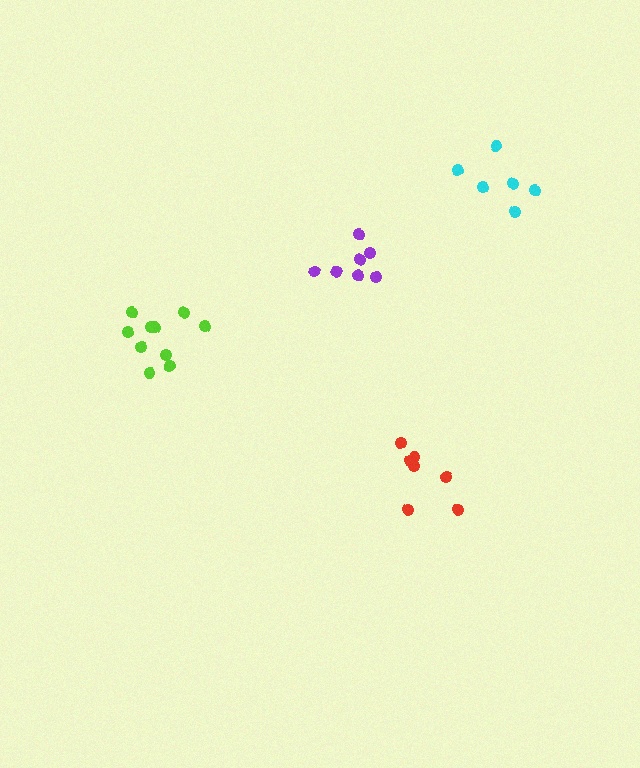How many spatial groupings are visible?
There are 4 spatial groupings.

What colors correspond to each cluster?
The clusters are colored: cyan, red, purple, lime.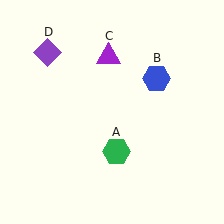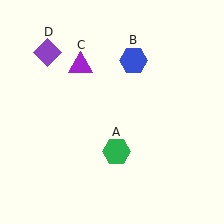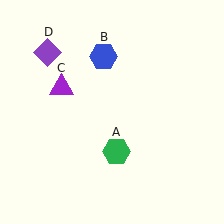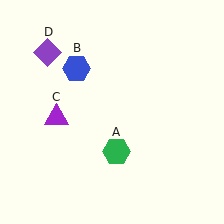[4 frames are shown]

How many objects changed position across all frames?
2 objects changed position: blue hexagon (object B), purple triangle (object C).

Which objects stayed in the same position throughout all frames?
Green hexagon (object A) and purple diamond (object D) remained stationary.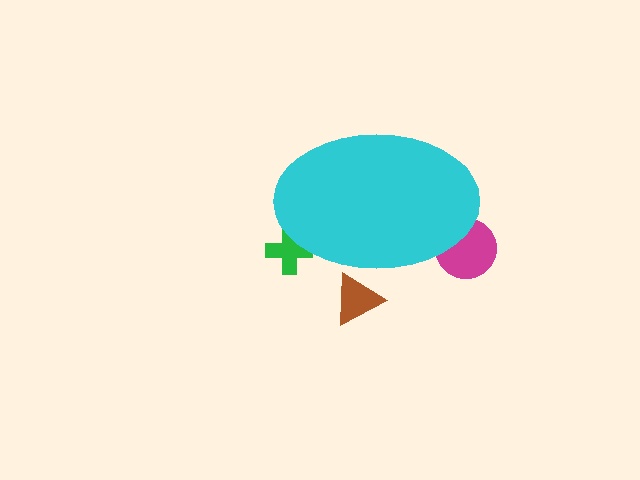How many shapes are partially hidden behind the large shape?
3 shapes are partially hidden.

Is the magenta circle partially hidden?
Yes, the magenta circle is partially hidden behind the cyan ellipse.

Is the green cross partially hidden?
Yes, the green cross is partially hidden behind the cyan ellipse.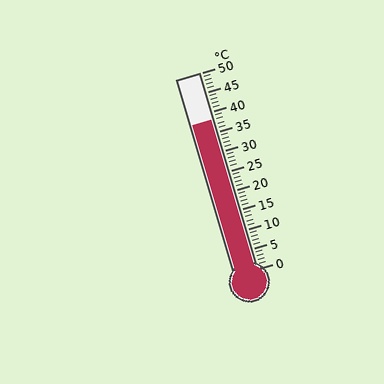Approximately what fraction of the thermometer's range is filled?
The thermometer is filled to approximately 75% of its range.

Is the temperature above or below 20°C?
The temperature is above 20°C.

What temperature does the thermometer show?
The thermometer shows approximately 38°C.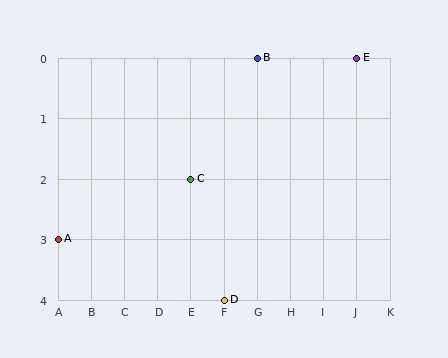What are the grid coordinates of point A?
Point A is at grid coordinates (A, 3).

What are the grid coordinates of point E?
Point E is at grid coordinates (J, 0).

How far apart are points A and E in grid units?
Points A and E are 9 columns and 3 rows apart (about 9.5 grid units diagonally).